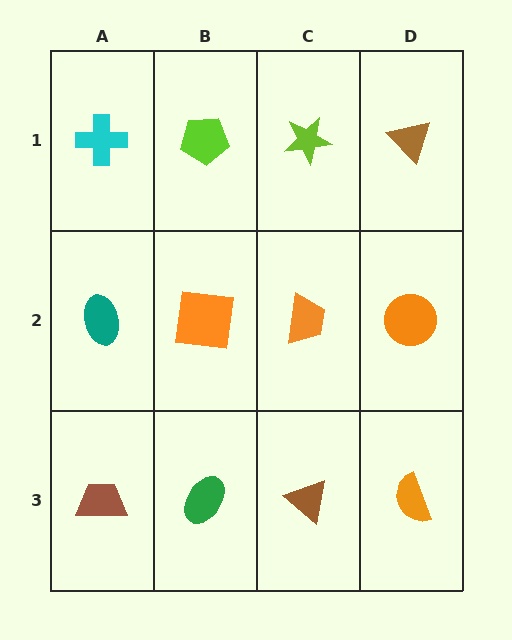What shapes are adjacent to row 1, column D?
An orange circle (row 2, column D), a lime star (row 1, column C).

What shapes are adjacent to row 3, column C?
An orange trapezoid (row 2, column C), a green ellipse (row 3, column B), an orange semicircle (row 3, column D).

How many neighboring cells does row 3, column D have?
2.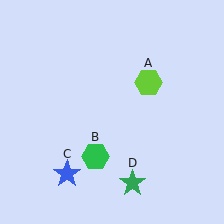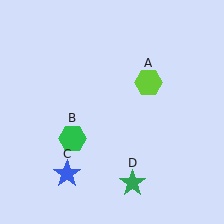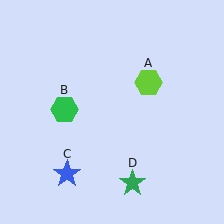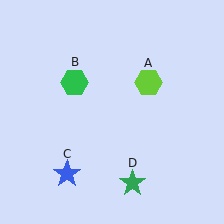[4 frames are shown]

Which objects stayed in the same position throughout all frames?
Lime hexagon (object A) and blue star (object C) and green star (object D) remained stationary.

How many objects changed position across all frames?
1 object changed position: green hexagon (object B).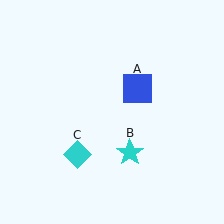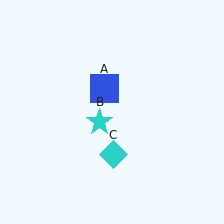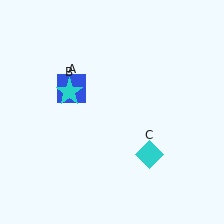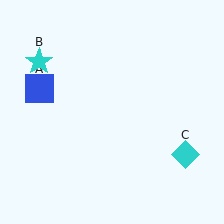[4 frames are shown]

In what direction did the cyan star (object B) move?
The cyan star (object B) moved up and to the left.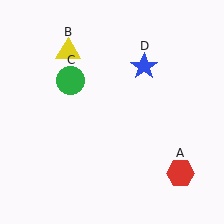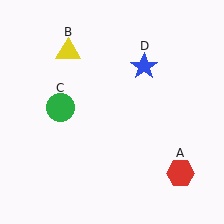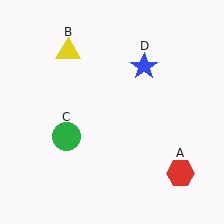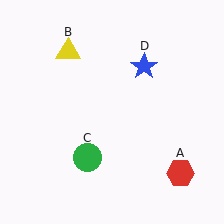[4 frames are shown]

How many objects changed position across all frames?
1 object changed position: green circle (object C).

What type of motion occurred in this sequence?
The green circle (object C) rotated counterclockwise around the center of the scene.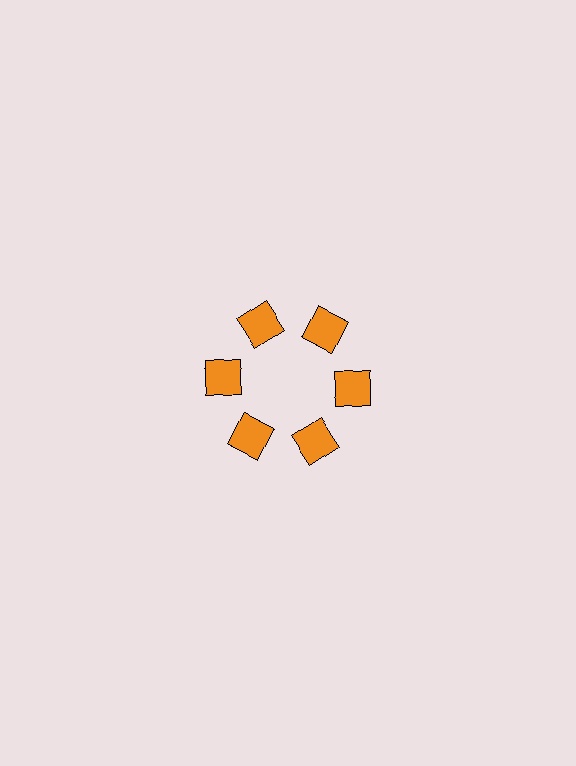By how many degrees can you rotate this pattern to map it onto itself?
The pattern maps onto itself every 60 degrees of rotation.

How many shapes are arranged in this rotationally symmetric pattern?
There are 6 shapes, arranged in 6 groups of 1.